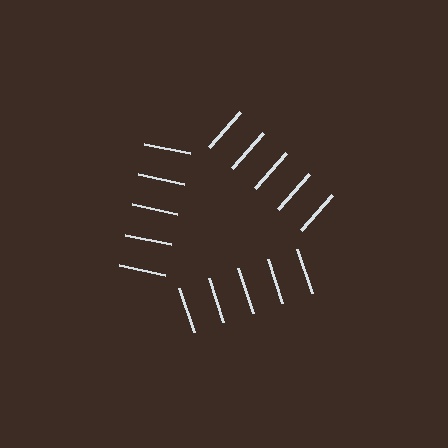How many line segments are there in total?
15 — 5 along each of the 3 edges.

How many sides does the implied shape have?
3 sides — the line-ends trace a triangle.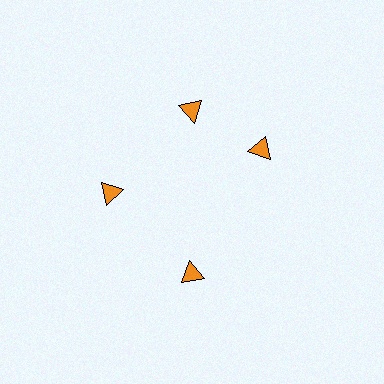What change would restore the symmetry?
The symmetry would be restored by rotating it back into even spacing with its neighbors so that all 4 triangles sit at equal angles and equal distance from the center.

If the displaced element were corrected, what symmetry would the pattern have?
It would have 4-fold rotational symmetry — the pattern would map onto itself every 90 degrees.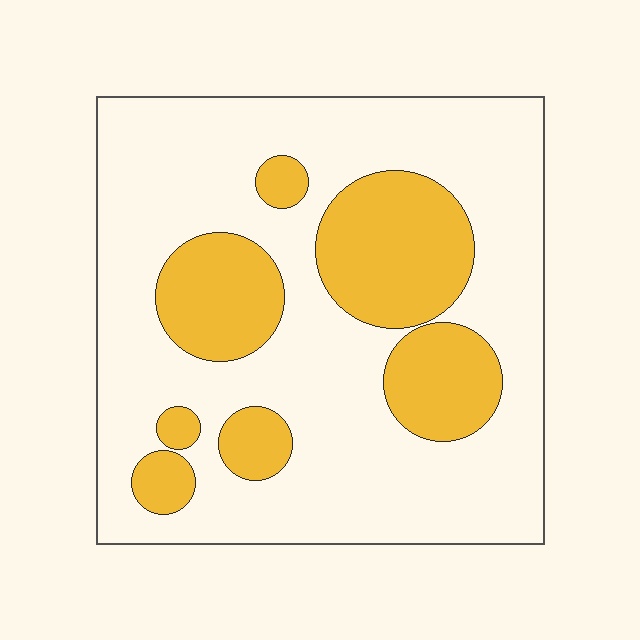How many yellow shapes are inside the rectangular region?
7.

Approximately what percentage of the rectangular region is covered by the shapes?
Approximately 30%.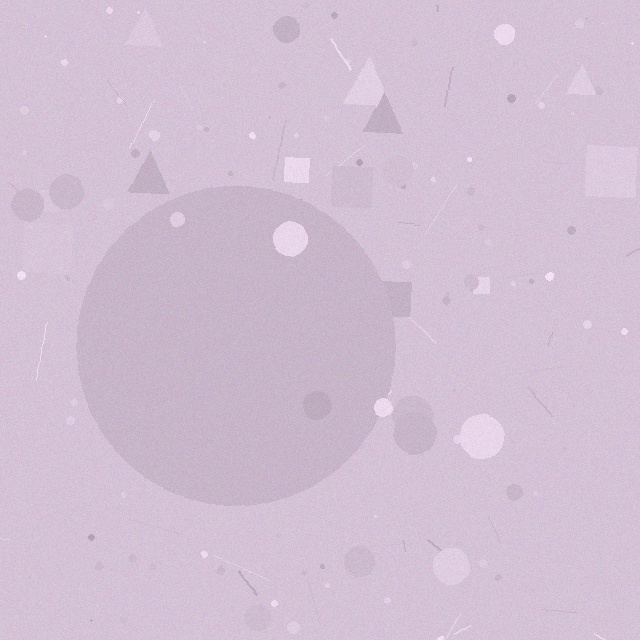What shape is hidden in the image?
A circle is hidden in the image.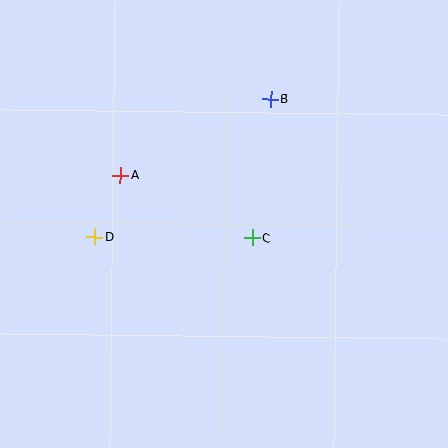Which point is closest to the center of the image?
Point C at (252, 238) is closest to the center.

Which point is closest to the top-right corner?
Point B is closest to the top-right corner.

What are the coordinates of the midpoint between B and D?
The midpoint between B and D is at (183, 168).